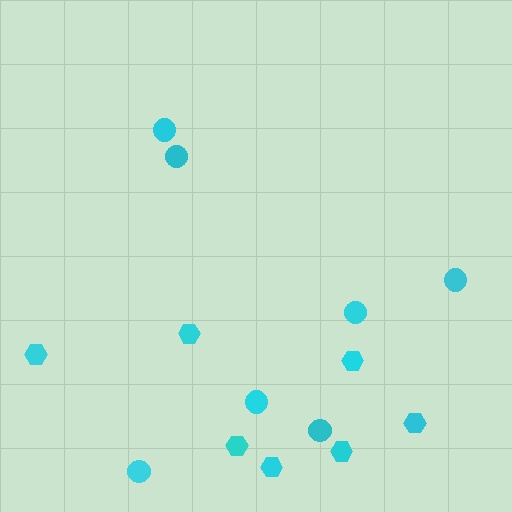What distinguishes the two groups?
There are 2 groups: one group of circles (7) and one group of hexagons (7).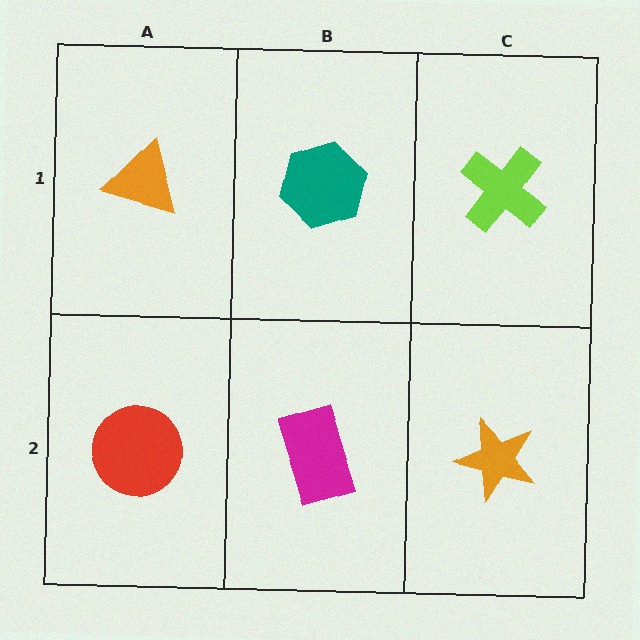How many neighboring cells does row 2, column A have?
2.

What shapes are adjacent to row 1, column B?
A magenta rectangle (row 2, column B), an orange triangle (row 1, column A), a lime cross (row 1, column C).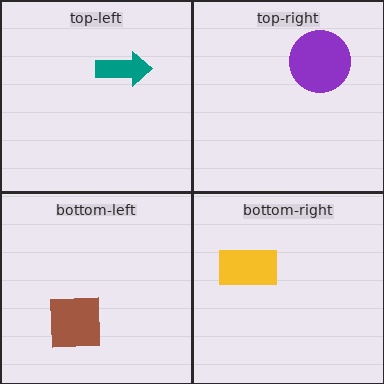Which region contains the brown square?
The bottom-left region.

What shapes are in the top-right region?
The purple circle.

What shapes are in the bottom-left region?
The brown square.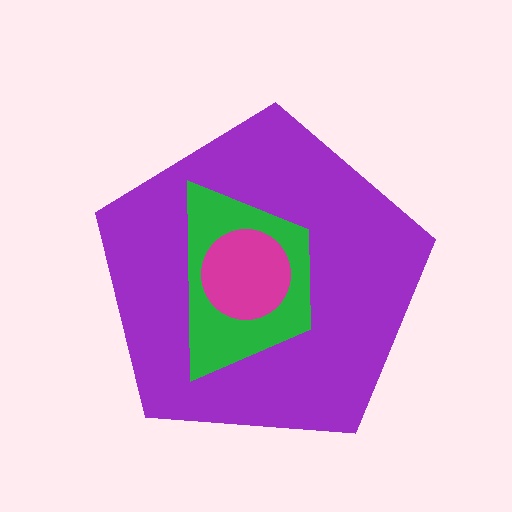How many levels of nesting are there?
3.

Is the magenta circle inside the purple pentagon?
Yes.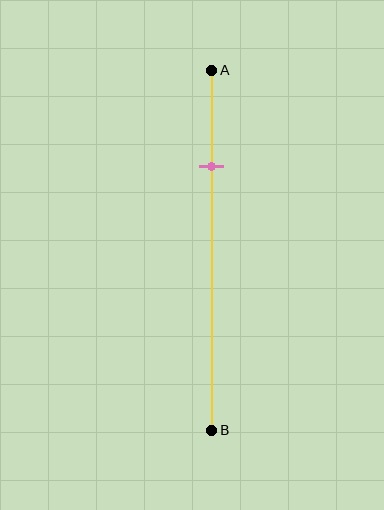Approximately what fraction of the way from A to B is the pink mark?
The pink mark is approximately 25% of the way from A to B.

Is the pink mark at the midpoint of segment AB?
No, the mark is at about 25% from A, not at the 50% midpoint.